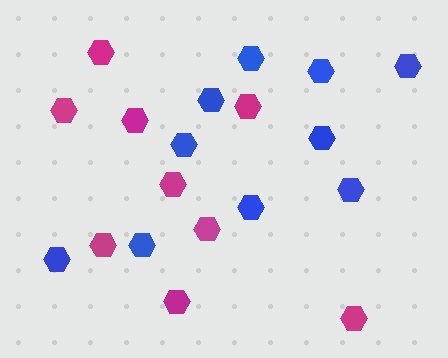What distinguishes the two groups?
There are 2 groups: one group of blue hexagons (10) and one group of magenta hexagons (9).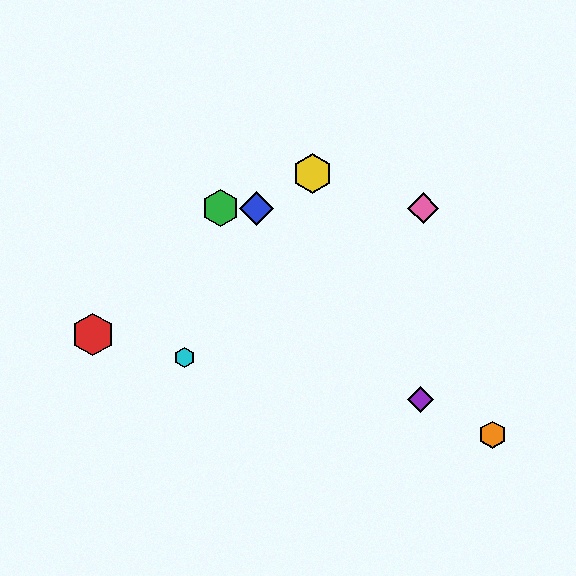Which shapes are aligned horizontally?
The blue diamond, the green hexagon, the pink diamond are aligned horizontally.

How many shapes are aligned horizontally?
3 shapes (the blue diamond, the green hexagon, the pink diamond) are aligned horizontally.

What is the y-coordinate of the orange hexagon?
The orange hexagon is at y≈435.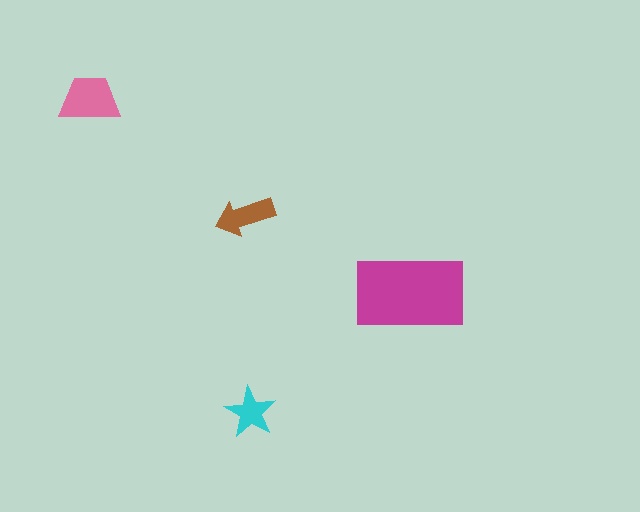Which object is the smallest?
The cyan star.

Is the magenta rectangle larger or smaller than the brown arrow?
Larger.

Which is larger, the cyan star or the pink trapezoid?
The pink trapezoid.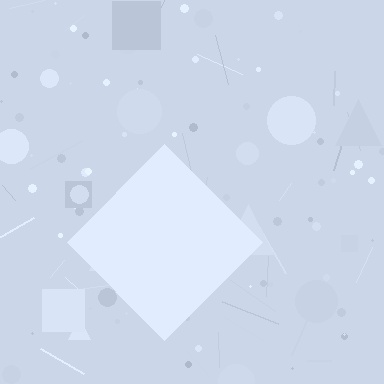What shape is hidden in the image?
A diamond is hidden in the image.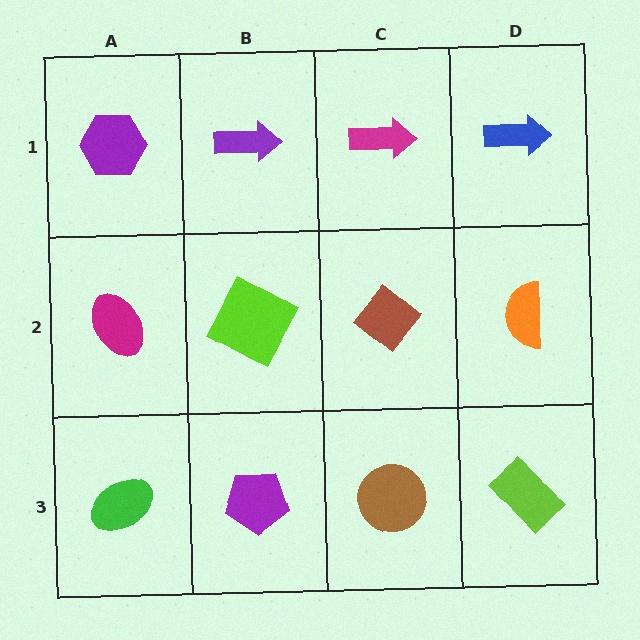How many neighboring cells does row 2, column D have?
3.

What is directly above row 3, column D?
An orange semicircle.